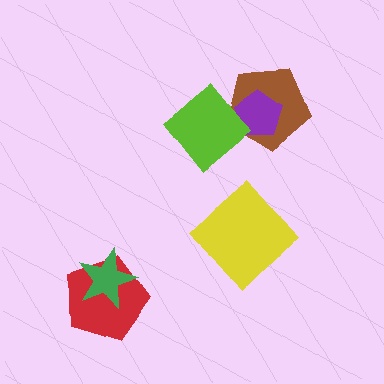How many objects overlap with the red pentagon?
1 object overlaps with the red pentagon.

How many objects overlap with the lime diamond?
1 object overlaps with the lime diamond.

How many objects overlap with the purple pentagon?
1 object overlaps with the purple pentagon.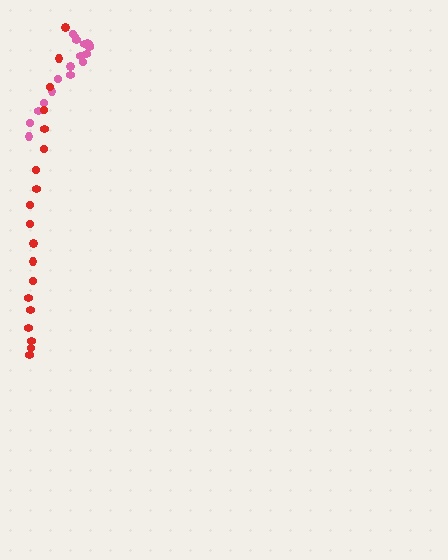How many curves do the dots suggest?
There are 2 distinct paths.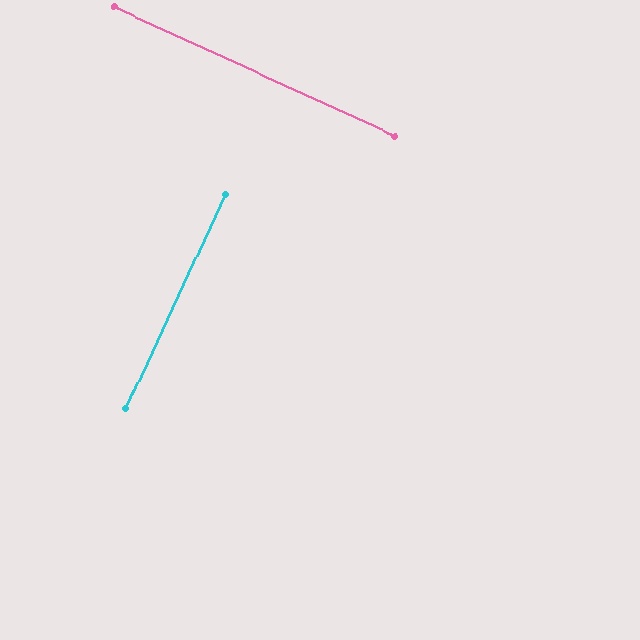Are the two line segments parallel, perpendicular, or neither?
Perpendicular — they meet at approximately 90°.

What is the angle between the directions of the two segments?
Approximately 90 degrees.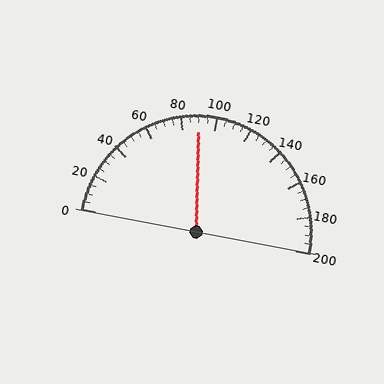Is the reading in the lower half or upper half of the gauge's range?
The reading is in the lower half of the range (0 to 200).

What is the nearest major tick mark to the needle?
The nearest major tick mark is 80.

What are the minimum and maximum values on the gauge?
The gauge ranges from 0 to 200.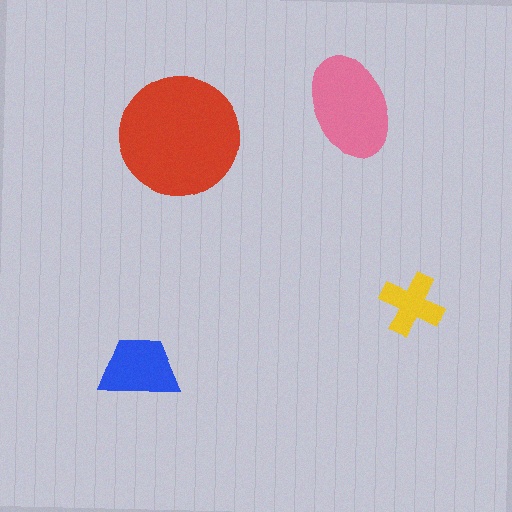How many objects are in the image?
There are 4 objects in the image.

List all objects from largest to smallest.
The red circle, the pink ellipse, the blue trapezoid, the yellow cross.